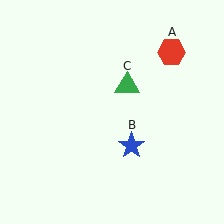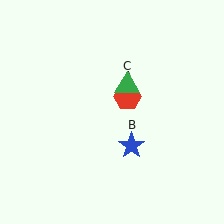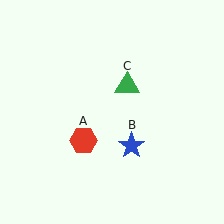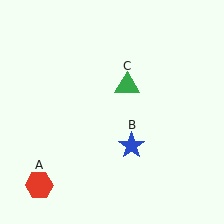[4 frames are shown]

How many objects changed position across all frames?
1 object changed position: red hexagon (object A).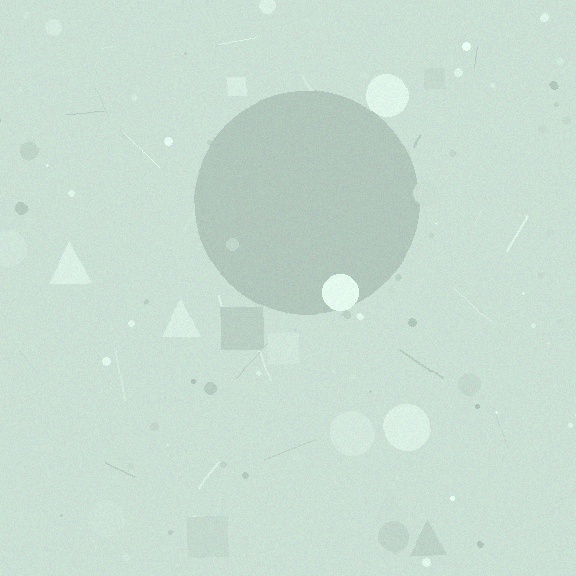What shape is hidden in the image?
A circle is hidden in the image.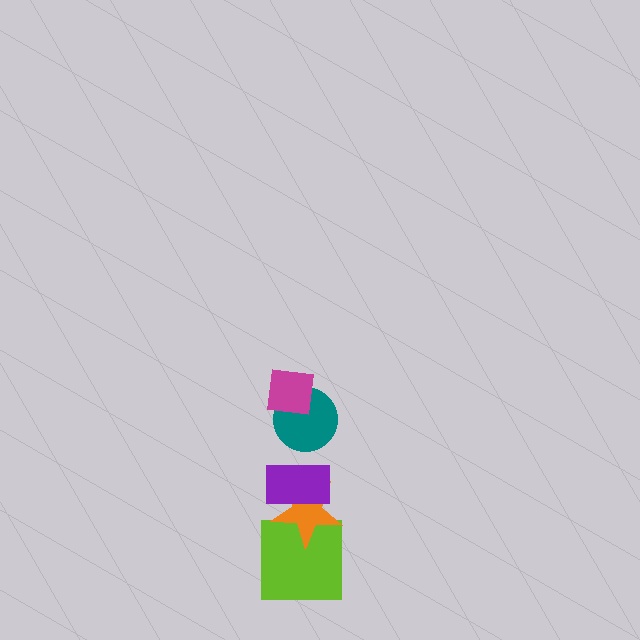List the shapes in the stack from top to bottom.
From top to bottom: the magenta square, the teal circle, the purple rectangle, the orange star, the lime square.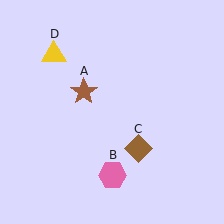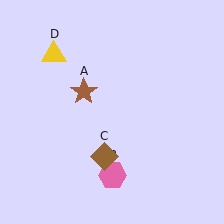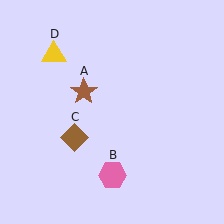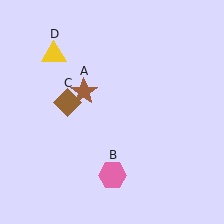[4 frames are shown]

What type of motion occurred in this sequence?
The brown diamond (object C) rotated clockwise around the center of the scene.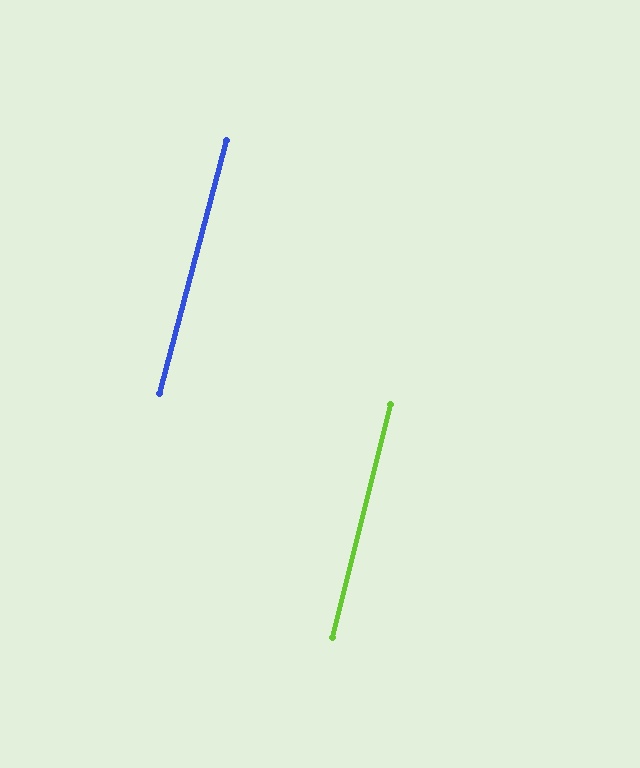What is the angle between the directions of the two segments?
Approximately 1 degree.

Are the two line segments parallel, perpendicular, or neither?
Parallel — their directions differ by only 0.7°.